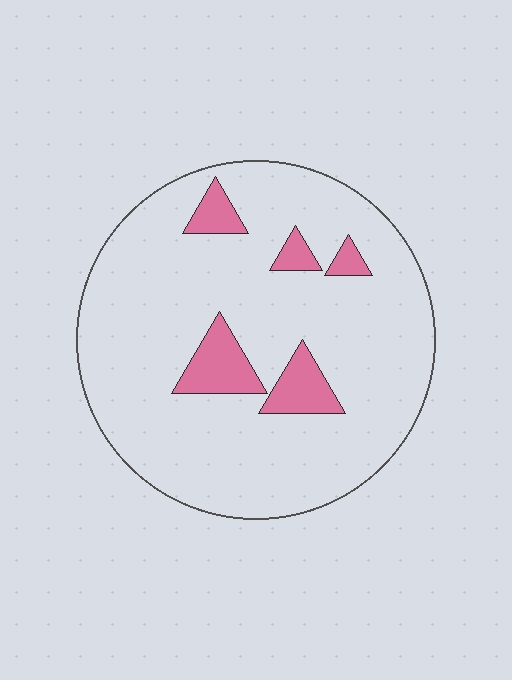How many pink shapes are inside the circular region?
5.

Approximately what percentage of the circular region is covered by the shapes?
Approximately 10%.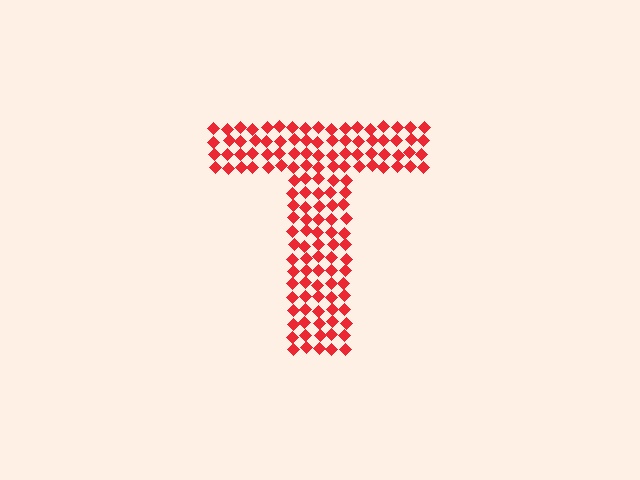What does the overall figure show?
The overall figure shows the letter T.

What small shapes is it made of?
It is made of small diamonds.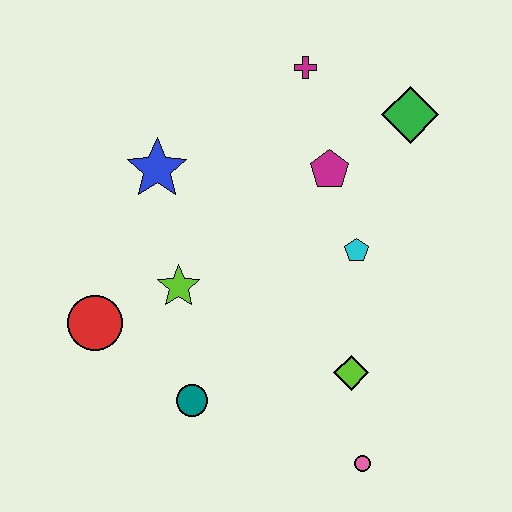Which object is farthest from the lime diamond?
The magenta cross is farthest from the lime diamond.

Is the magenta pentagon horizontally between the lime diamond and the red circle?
Yes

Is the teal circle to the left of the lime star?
No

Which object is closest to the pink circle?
The lime diamond is closest to the pink circle.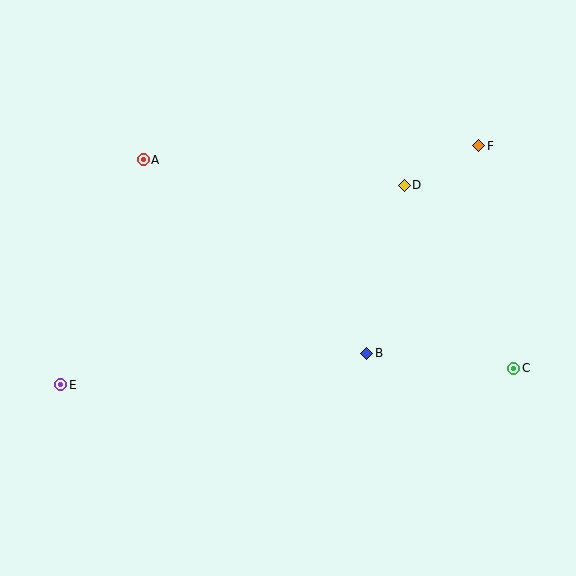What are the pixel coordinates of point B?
Point B is at (367, 353).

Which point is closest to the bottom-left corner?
Point E is closest to the bottom-left corner.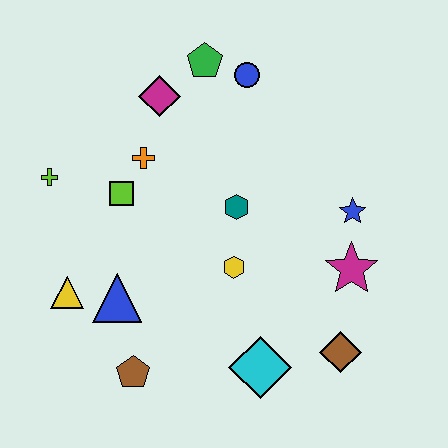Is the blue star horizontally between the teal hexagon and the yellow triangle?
No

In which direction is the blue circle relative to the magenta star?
The blue circle is above the magenta star.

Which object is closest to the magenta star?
The blue star is closest to the magenta star.